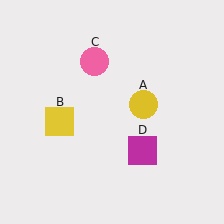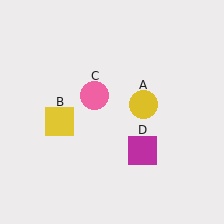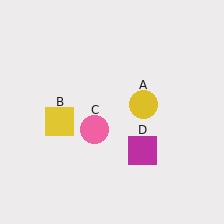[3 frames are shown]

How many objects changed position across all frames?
1 object changed position: pink circle (object C).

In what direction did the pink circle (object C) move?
The pink circle (object C) moved down.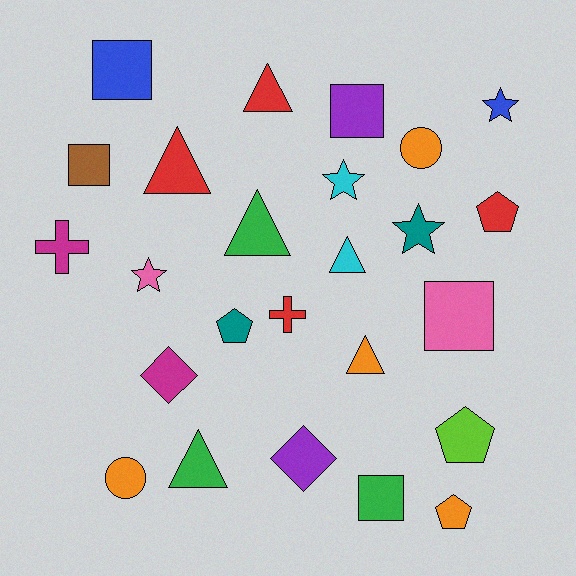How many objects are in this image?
There are 25 objects.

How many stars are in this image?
There are 4 stars.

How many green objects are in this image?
There are 3 green objects.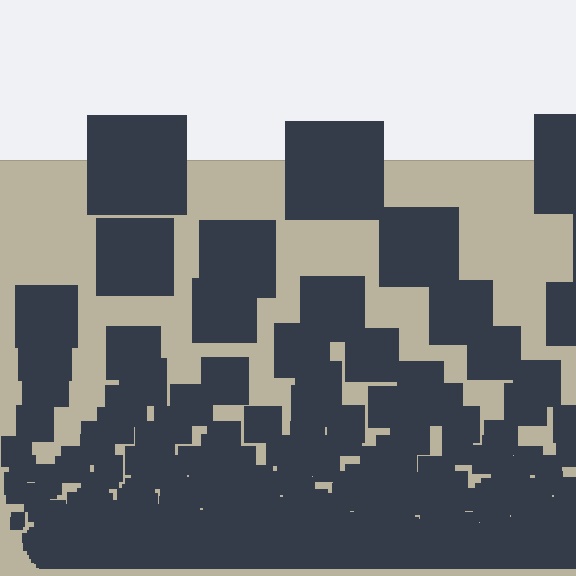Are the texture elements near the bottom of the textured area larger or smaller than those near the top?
Smaller. The gradient is inverted — elements near the bottom are smaller and denser.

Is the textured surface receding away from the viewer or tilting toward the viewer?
The surface appears to tilt toward the viewer. Texture elements get larger and sparser toward the top.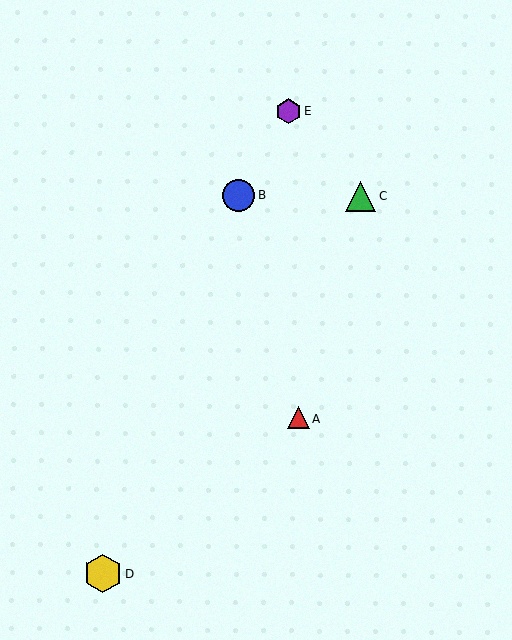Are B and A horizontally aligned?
No, B is at y≈195 and A is at y≈418.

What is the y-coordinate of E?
Object E is at y≈111.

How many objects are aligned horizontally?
2 objects (B, C) are aligned horizontally.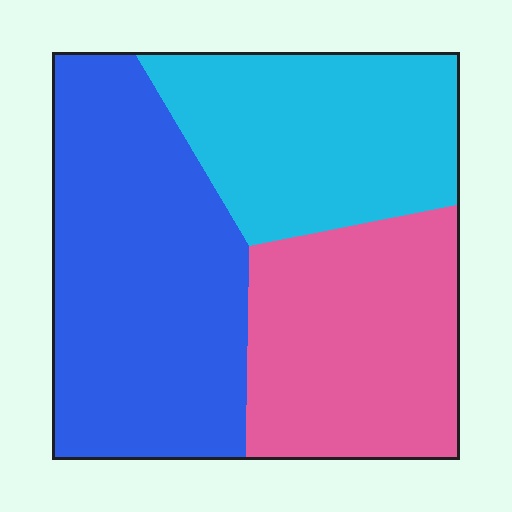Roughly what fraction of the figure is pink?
Pink covers about 30% of the figure.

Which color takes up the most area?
Blue, at roughly 40%.